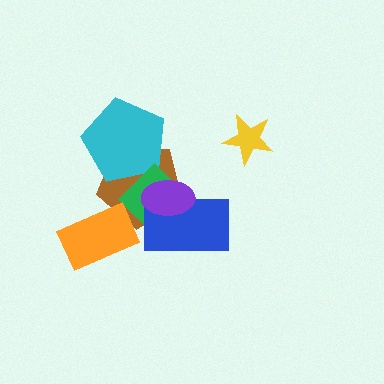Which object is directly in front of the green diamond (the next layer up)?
The blue rectangle is directly in front of the green diamond.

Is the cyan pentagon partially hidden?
Yes, it is partially covered by another shape.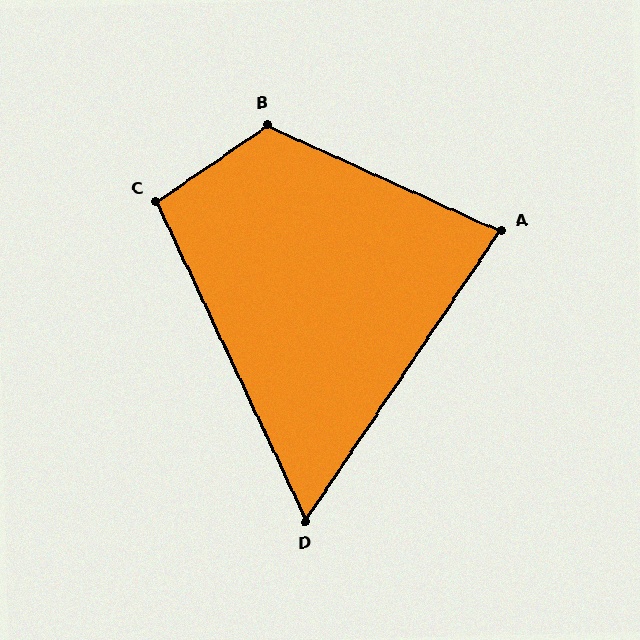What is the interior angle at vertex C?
Approximately 100 degrees (obtuse).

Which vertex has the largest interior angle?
B, at approximately 121 degrees.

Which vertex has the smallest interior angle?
D, at approximately 59 degrees.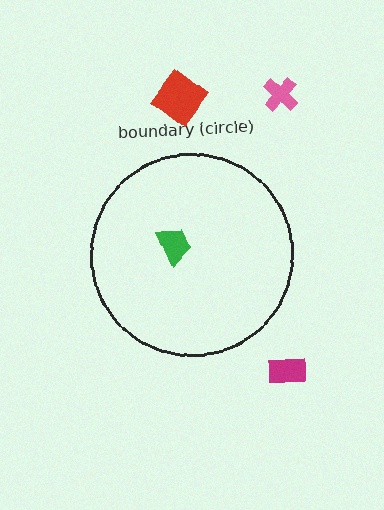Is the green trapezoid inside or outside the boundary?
Inside.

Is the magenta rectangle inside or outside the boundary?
Outside.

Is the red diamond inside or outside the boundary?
Outside.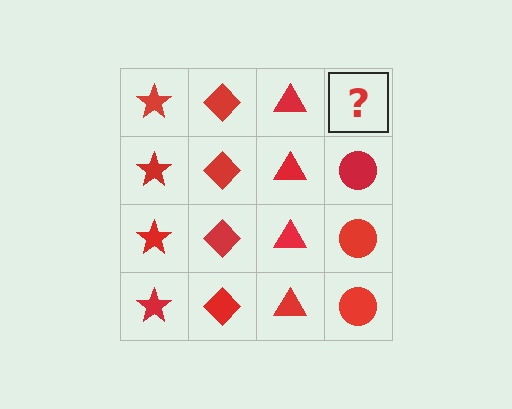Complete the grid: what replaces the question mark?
The question mark should be replaced with a red circle.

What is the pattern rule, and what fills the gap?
The rule is that each column has a consistent shape. The gap should be filled with a red circle.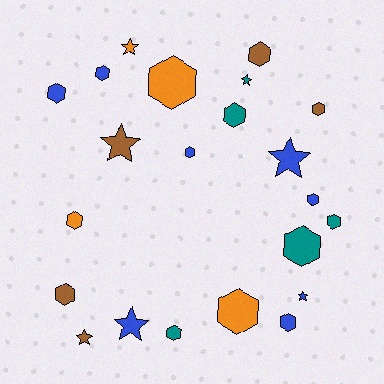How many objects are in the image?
There are 22 objects.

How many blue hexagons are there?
There are 5 blue hexagons.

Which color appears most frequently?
Blue, with 8 objects.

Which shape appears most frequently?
Hexagon, with 15 objects.